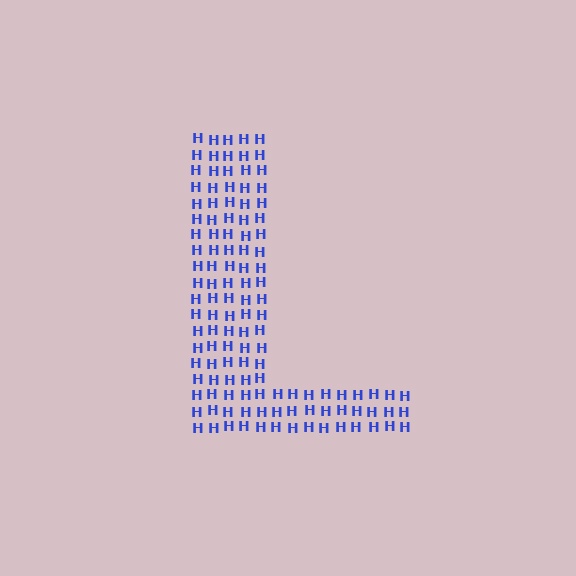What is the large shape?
The large shape is the letter L.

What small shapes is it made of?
It is made of small letter H's.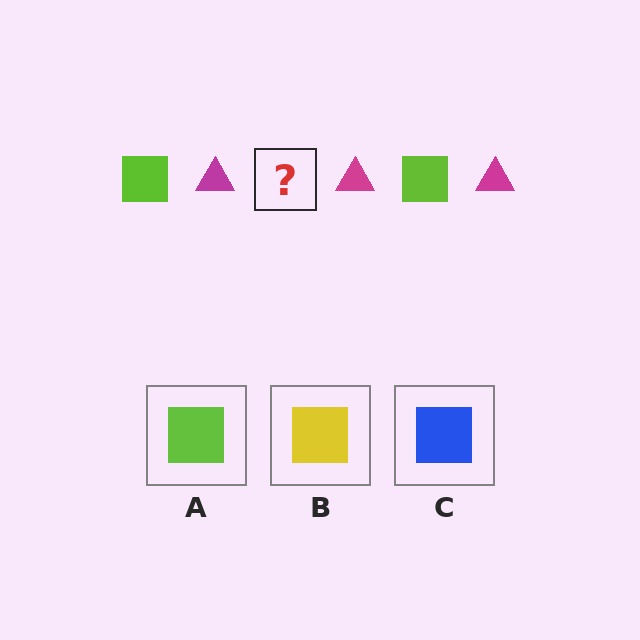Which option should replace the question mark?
Option A.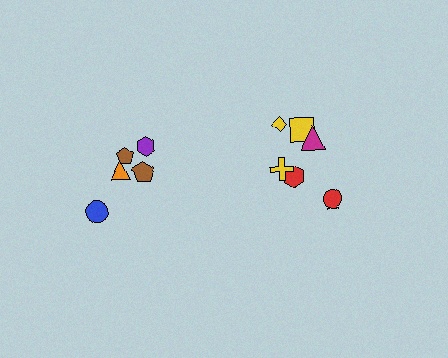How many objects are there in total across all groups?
There are 12 objects.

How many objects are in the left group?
There are 5 objects.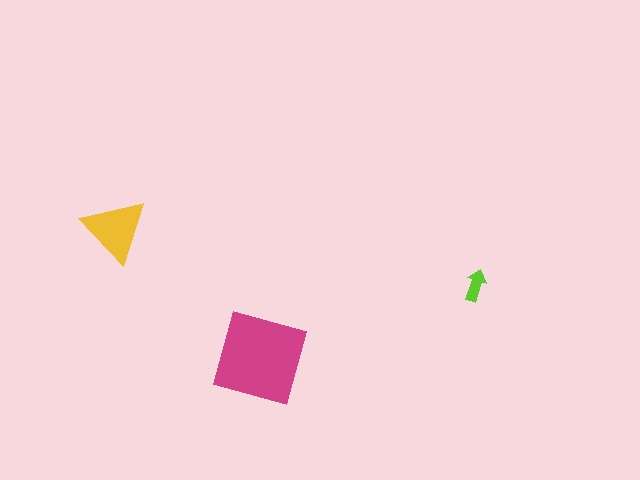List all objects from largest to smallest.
The magenta diamond, the yellow triangle, the lime arrow.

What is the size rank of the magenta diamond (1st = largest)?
1st.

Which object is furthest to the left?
The yellow triangle is leftmost.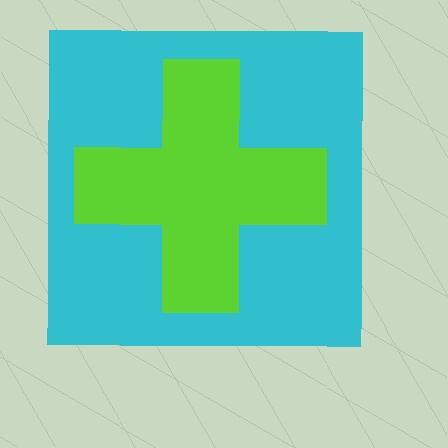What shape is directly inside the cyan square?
The lime cross.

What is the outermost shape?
The cyan square.